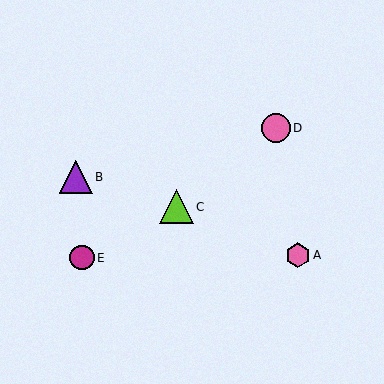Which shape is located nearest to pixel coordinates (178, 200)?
The lime triangle (labeled C) at (176, 207) is nearest to that location.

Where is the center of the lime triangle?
The center of the lime triangle is at (176, 207).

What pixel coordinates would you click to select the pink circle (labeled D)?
Click at (276, 128) to select the pink circle D.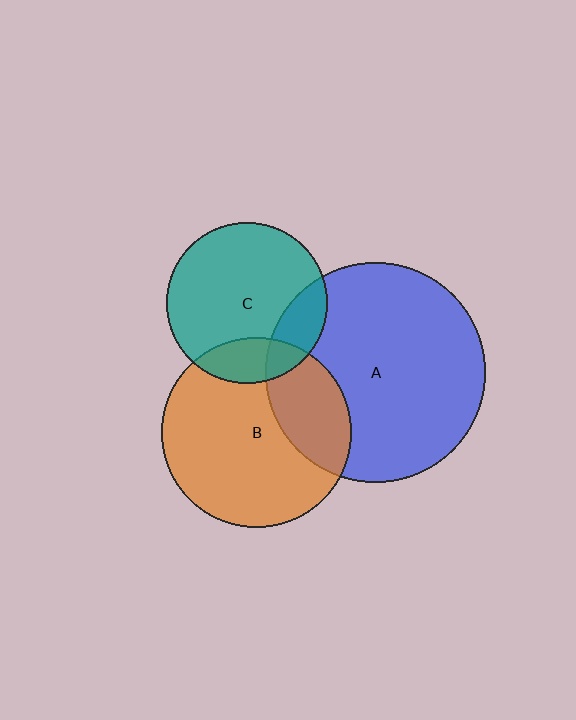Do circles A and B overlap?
Yes.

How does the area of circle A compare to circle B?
Approximately 1.3 times.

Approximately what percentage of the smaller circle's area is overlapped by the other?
Approximately 25%.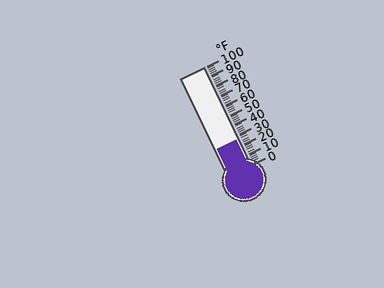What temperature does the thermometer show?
The thermometer shows approximately 26°F.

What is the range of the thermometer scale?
The thermometer scale ranges from 0°F to 100°F.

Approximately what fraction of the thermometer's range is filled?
The thermometer is filled to approximately 25% of its range.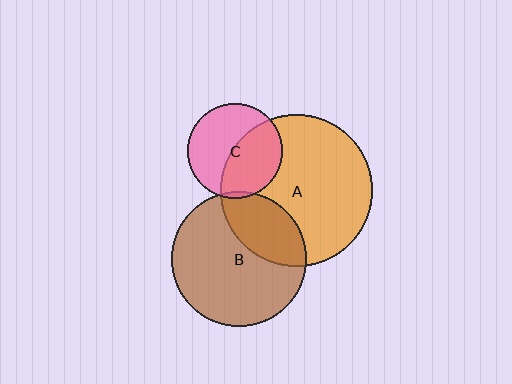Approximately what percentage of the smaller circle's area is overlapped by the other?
Approximately 45%.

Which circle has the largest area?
Circle A (orange).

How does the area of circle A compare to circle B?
Approximately 1.3 times.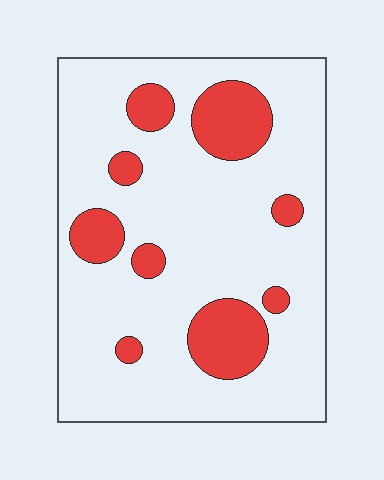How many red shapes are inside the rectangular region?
9.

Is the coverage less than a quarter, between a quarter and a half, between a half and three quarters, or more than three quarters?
Less than a quarter.